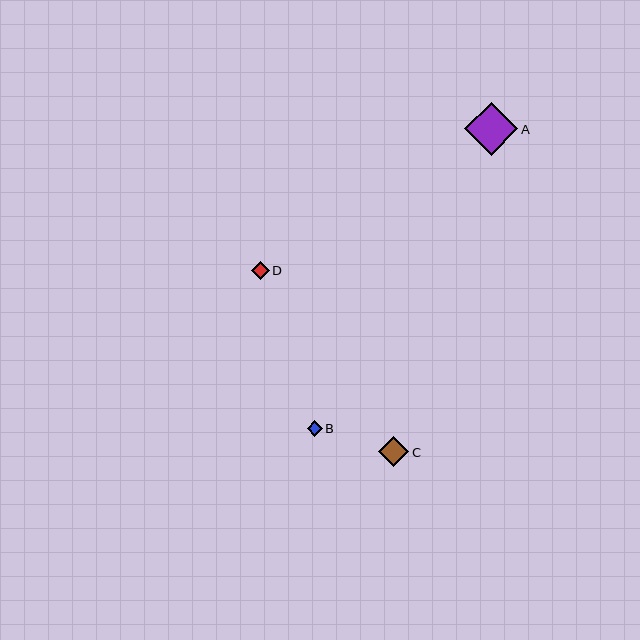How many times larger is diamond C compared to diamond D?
Diamond C is approximately 1.7 times the size of diamond D.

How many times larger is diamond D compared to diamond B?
Diamond D is approximately 1.2 times the size of diamond B.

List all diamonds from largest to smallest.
From largest to smallest: A, C, D, B.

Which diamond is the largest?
Diamond A is the largest with a size of approximately 53 pixels.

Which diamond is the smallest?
Diamond B is the smallest with a size of approximately 15 pixels.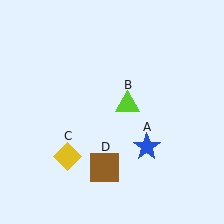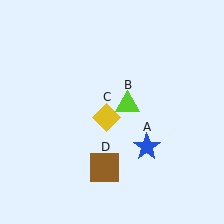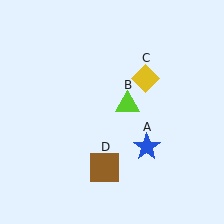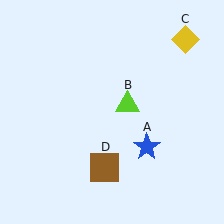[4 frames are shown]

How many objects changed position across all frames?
1 object changed position: yellow diamond (object C).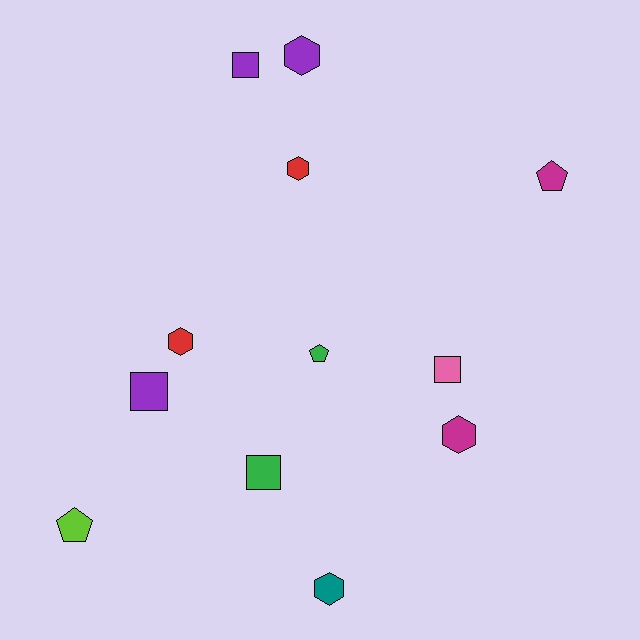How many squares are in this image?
There are 4 squares.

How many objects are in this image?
There are 12 objects.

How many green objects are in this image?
There are 2 green objects.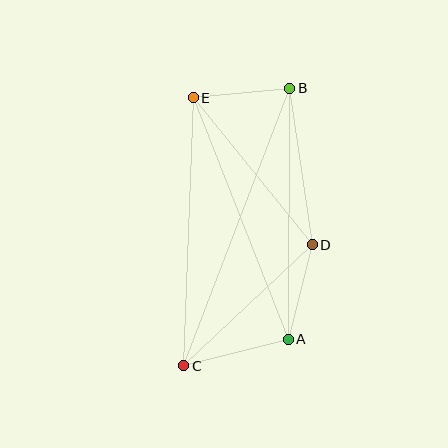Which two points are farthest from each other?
Points B and C are farthest from each other.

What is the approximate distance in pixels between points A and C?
The distance between A and C is approximately 108 pixels.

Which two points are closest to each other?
Points B and E are closest to each other.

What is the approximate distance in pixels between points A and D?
The distance between A and D is approximately 97 pixels.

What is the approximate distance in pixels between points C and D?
The distance between C and D is approximately 176 pixels.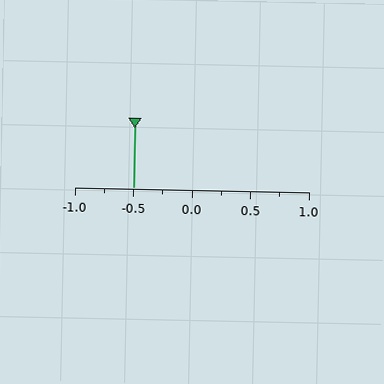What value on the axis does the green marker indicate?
The marker indicates approximately -0.5.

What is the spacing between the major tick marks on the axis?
The major ticks are spaced 0.5 apart.